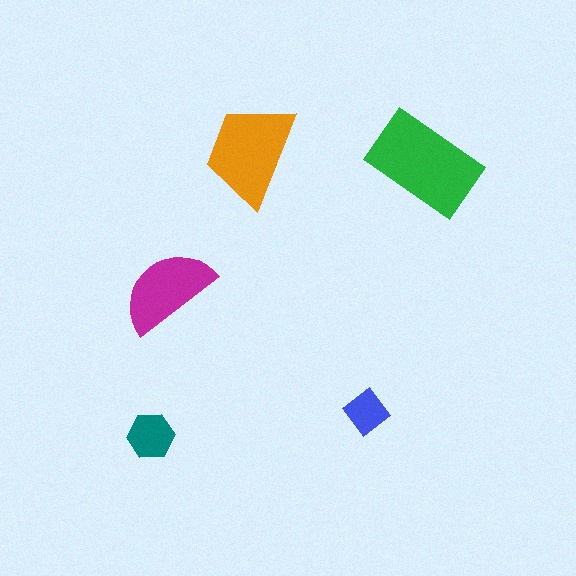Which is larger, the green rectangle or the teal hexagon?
The green rectangle.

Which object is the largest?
The green rectangle.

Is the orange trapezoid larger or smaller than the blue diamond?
Larger.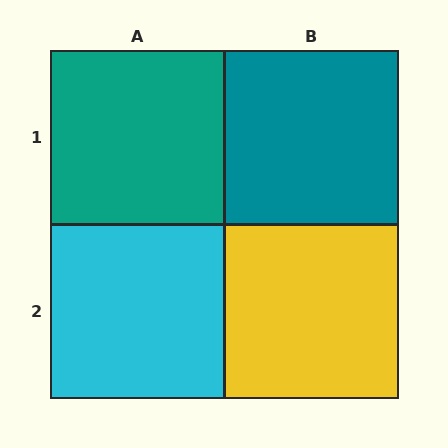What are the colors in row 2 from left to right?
Cyan, yellow.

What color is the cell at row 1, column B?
Teal.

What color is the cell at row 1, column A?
Teal.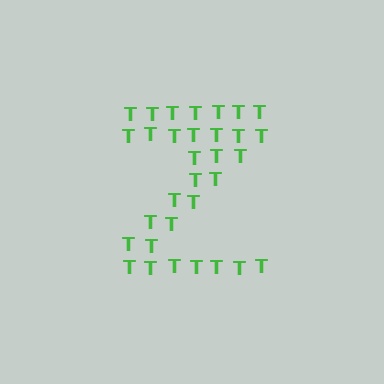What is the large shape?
The large shape is the letter Z.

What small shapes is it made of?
It is made of small letter T's.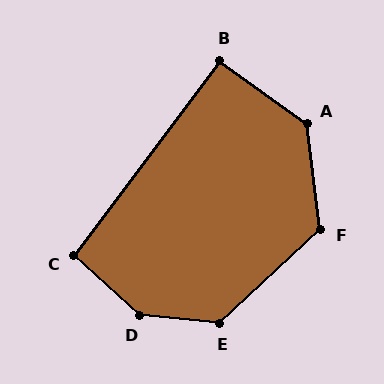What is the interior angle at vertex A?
Approximately 133 degrees (obtuse).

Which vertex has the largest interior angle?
D, at approximately 143 degrees.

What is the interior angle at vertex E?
Approximately 132 degrees (obtuse).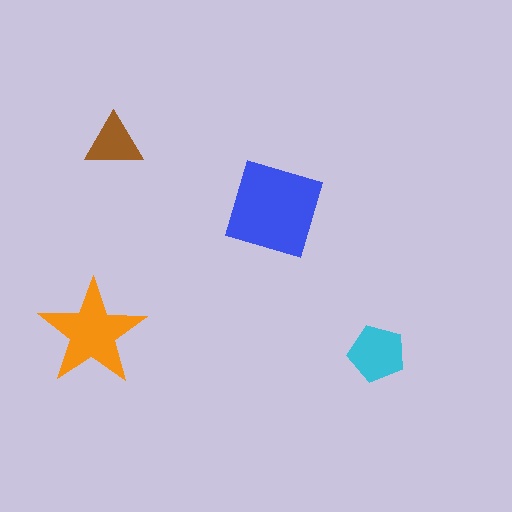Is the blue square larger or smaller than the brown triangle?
Larger.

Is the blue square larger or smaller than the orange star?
Larger.